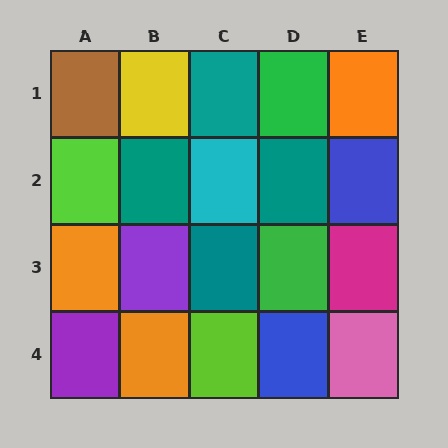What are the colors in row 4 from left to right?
Purple, orange, lime, blue, pink.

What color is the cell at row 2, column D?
Teal.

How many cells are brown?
1 cell is brown.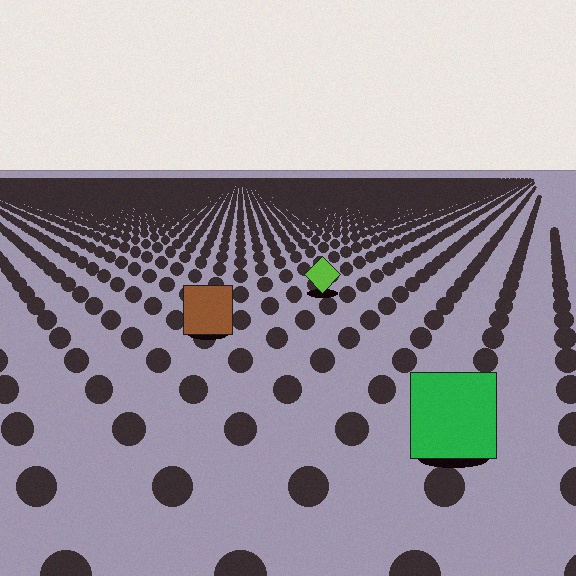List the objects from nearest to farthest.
From nearest to farthest: the green square, the brown square, the lime diamond.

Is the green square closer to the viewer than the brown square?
Yes. The green square is closer — you can tell from the texture gradient: the ground texture is coarser near it.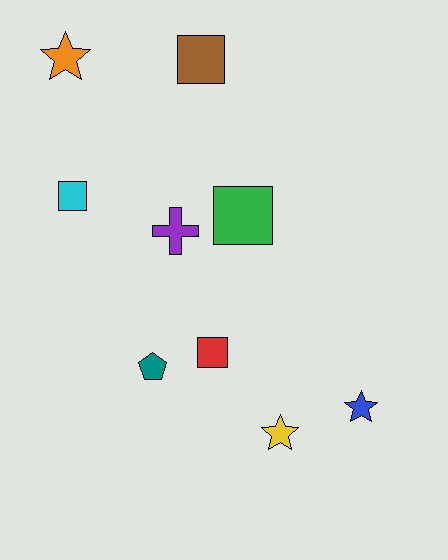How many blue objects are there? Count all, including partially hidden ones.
There is 1 blue object.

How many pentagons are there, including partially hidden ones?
There is 1 pentagon.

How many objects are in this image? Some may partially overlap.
There are 9 objects.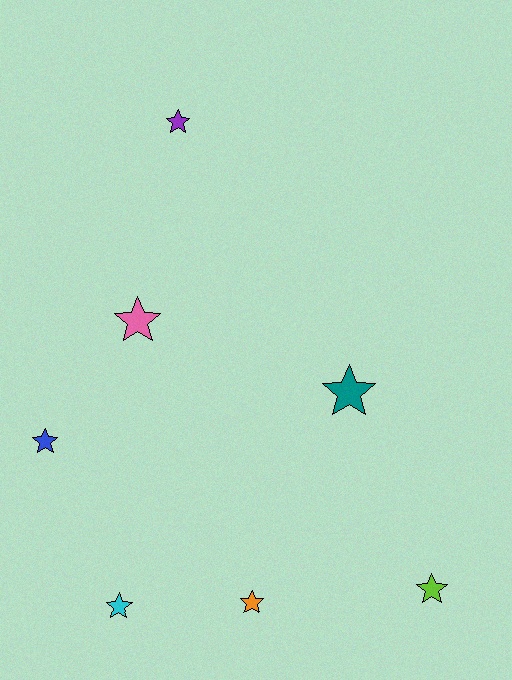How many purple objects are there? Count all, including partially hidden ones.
There is 1 purple object.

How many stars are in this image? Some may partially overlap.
There are 7 stars.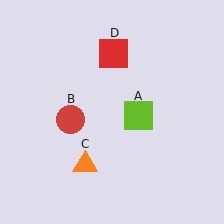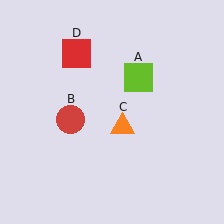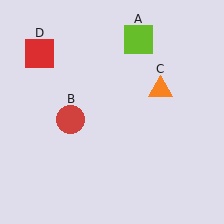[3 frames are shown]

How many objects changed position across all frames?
3 objects changed position: lime square (object A), orange triangle (object C), red square (object D).